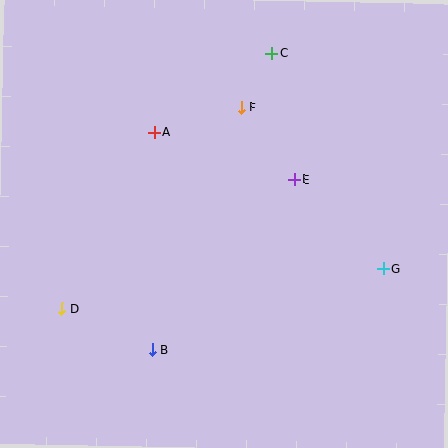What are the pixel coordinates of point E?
Point E is at (294, 179).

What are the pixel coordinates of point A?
Point A is at (154, 132).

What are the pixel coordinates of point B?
Point B is at (152, 349).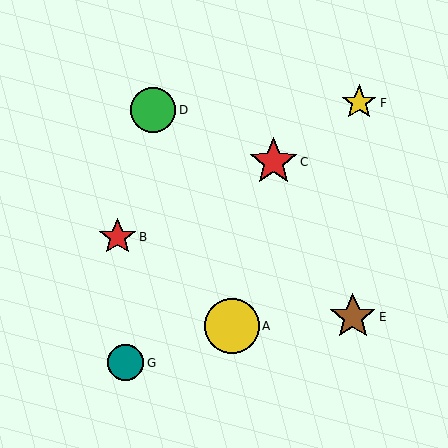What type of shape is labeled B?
Shape B is a red star.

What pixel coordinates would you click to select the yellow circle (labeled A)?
Click at (232, 326) to select the yellow circle A.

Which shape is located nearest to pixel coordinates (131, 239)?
The red star (labeled B) at (118, 237) is nearest to that location.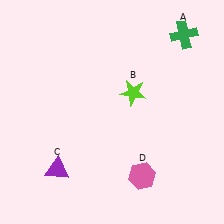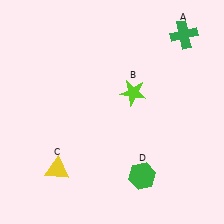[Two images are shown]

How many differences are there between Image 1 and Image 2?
There are 2 differences between the two images.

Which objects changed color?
C changed from purple to yellow. D changed from pink to green.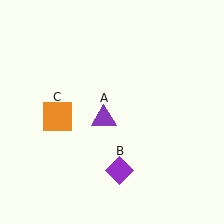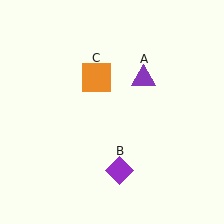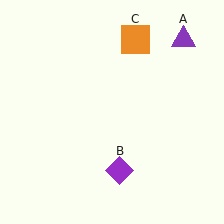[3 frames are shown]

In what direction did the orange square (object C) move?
The orange square (object C) moved up and to the right.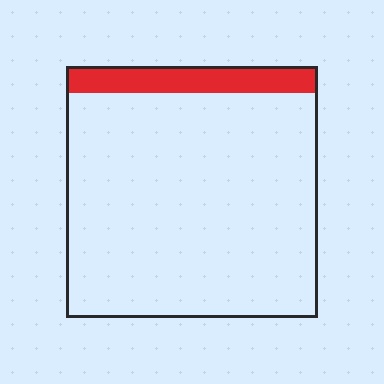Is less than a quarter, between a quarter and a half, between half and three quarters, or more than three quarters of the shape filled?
Less than a quarter.